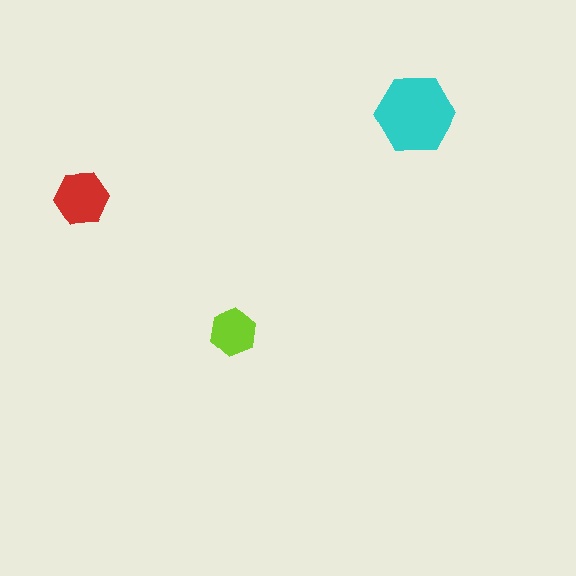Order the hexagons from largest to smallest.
the cyan one, the red one, the lime one.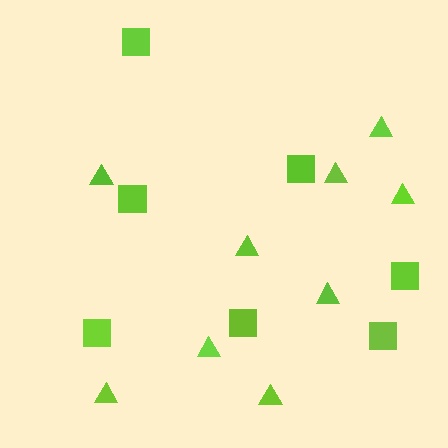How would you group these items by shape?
There are 2 groups: one group of triangles (9) and one group of squares (7).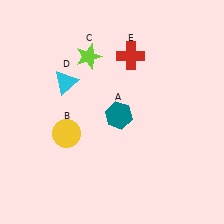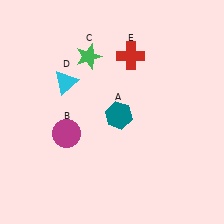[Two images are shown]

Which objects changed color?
B changed from yellow to magenta. C changed from lime to green.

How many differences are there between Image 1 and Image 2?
There are 2 differences between the two images.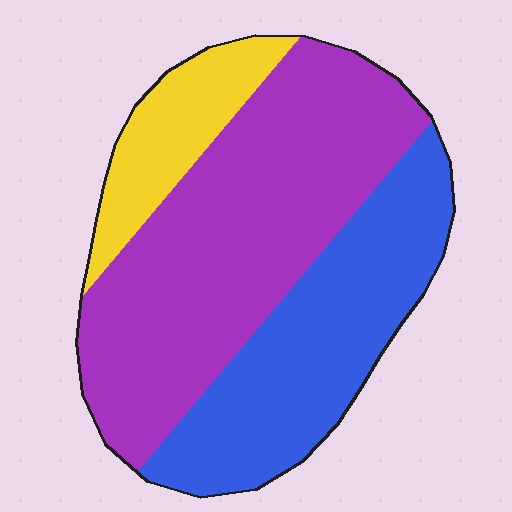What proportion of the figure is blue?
Blue covers 34% of the figure.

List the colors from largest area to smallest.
From largest to smallest: purple, blue, yellow.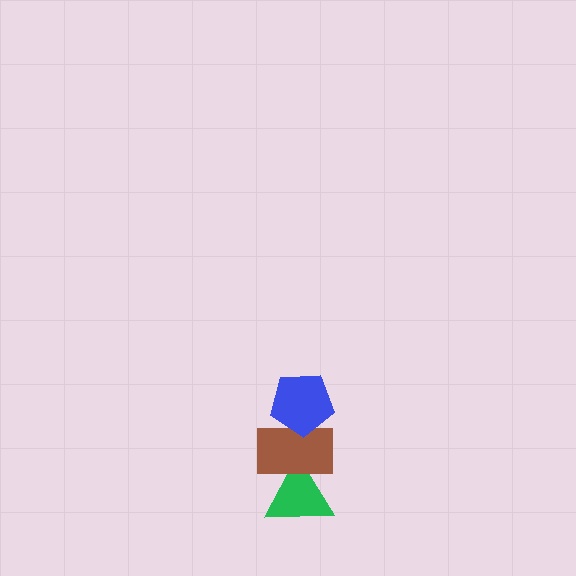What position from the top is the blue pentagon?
The blue pentagon is 1st from the top.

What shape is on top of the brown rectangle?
The blue pentagon is on top of the brown rectangle.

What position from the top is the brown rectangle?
The brown rectangle is 2nd from the top.